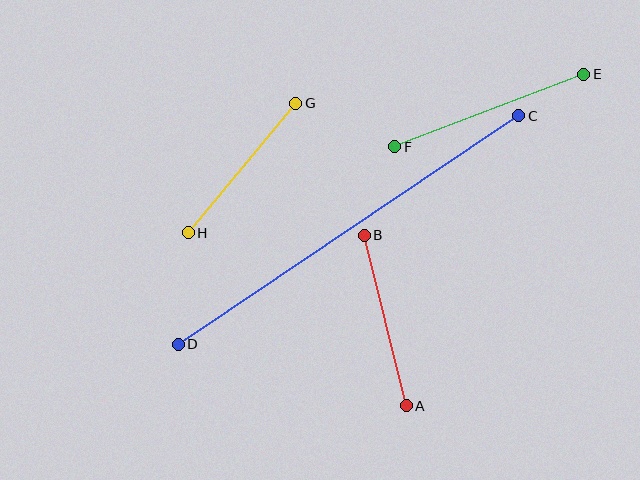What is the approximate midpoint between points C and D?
The midpoint is at approximately (348, 230) pixels.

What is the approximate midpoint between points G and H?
The midpoint is at approximately (242, 168) pixels.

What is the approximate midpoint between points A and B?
The midpoint is at approximately (385, 320) pixels.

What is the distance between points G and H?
The distance is approximately 168 pixels.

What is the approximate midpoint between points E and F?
The midpoint is at approximately (489, 111) pixels.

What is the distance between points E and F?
The distance is approximately 202 pixels.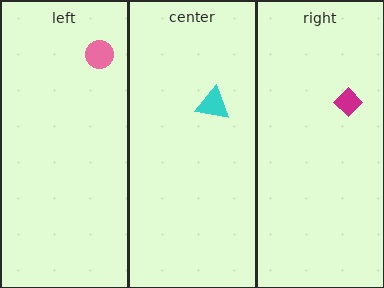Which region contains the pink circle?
The left region.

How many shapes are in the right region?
1.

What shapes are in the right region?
The magenta diamond.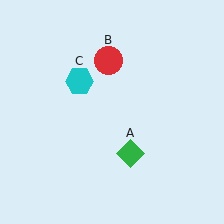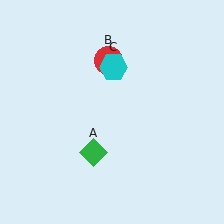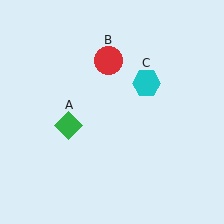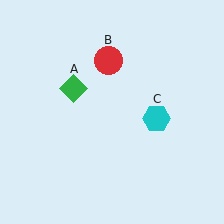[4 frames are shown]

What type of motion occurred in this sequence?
The green diamond (object A), cyan hexagon (object C) rotated clockwise around the center of the scene.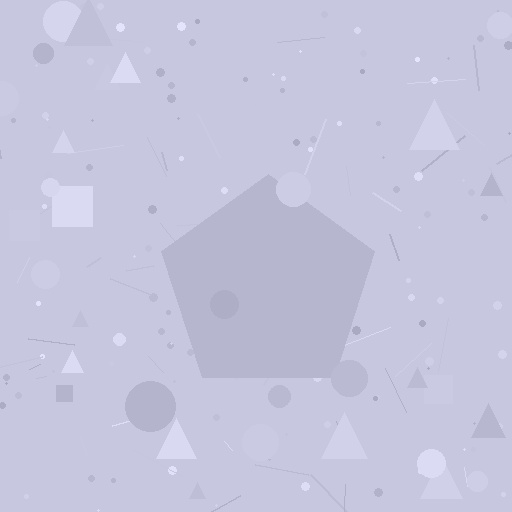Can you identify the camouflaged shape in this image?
The camouflaged shape is a pentagon.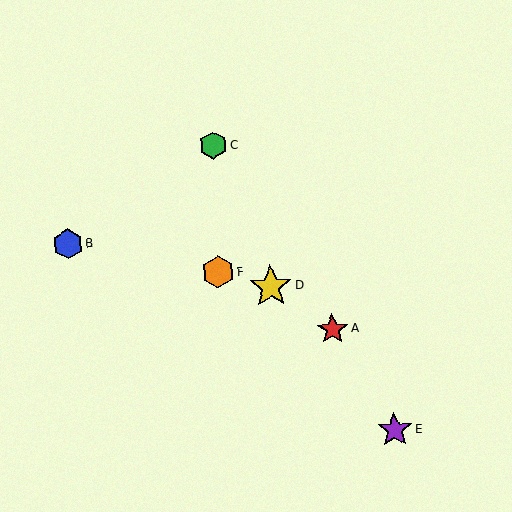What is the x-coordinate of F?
Object F is at x≈218.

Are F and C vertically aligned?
Yes, both are at x≈218.